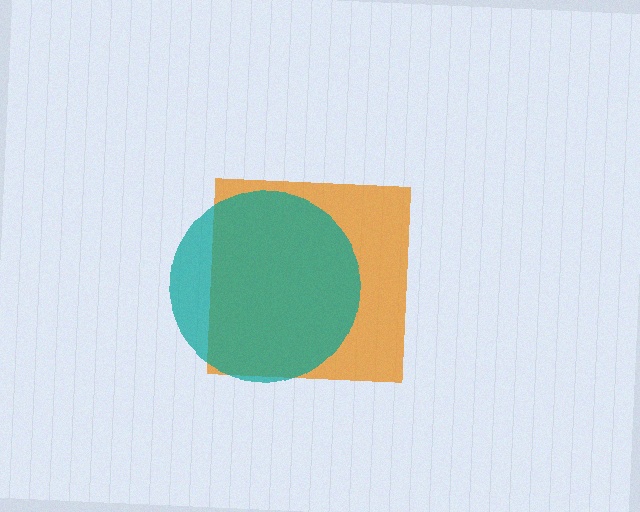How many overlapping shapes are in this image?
There are 2 overlapping shapes in the image.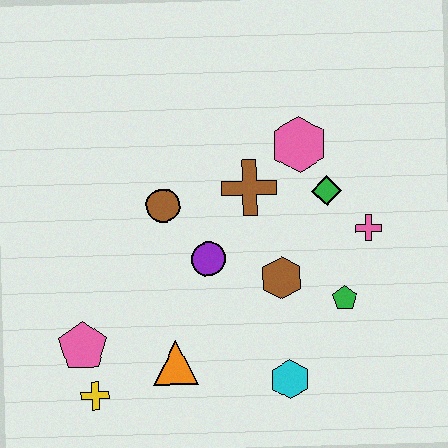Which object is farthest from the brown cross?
The yellow cross is farthest from the brown cross.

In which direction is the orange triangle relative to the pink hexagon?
The orange triangle is below the pink hexagon.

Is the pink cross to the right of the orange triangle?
Yes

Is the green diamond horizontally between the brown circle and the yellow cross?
No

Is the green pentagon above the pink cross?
No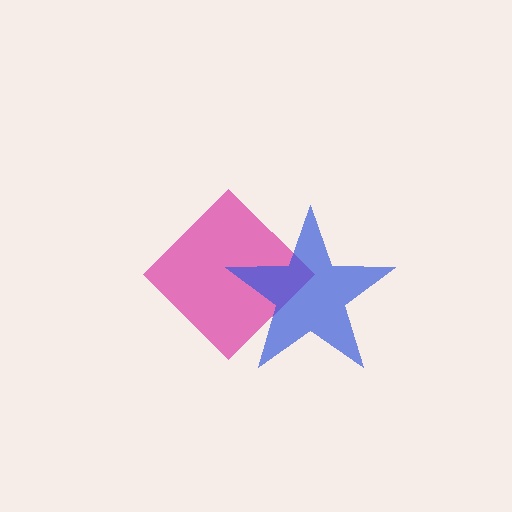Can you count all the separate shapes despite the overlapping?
Yes, there are 2 separate shapes.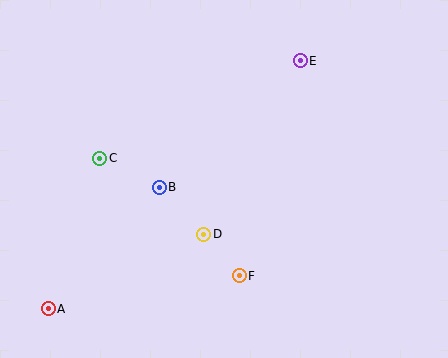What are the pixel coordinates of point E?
Point E is at (300, 61).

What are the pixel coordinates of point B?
Point B is at (159, 187).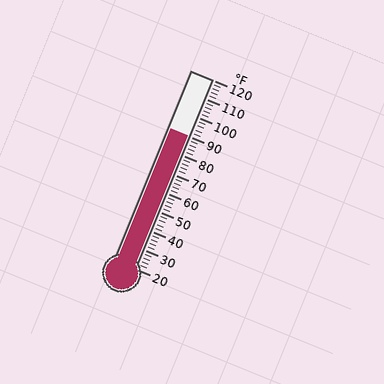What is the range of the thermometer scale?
The thermometer scale ranges from 20°F to 120°F.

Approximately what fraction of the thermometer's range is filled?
The thermometer is filled to approximately 70% of its range.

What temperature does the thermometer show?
The thermometer shows approximately 90°F.